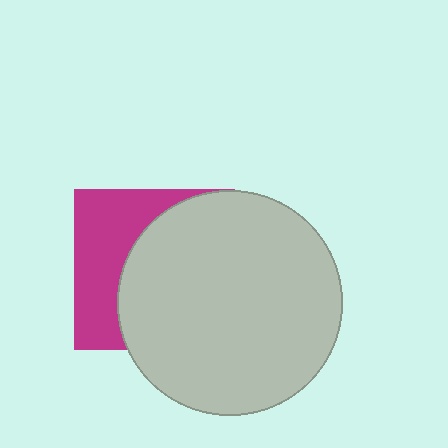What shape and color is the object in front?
The object in front is a light gray circle.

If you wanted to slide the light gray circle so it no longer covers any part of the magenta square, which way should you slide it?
Slide it right — that is the most direct way to separate the two shapes.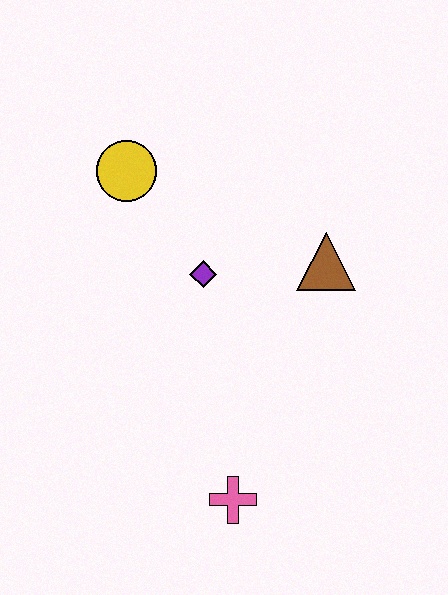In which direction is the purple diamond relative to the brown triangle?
The purple diamond is to the left of the brown triangle.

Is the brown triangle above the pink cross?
Yes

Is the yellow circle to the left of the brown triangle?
Yes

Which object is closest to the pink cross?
The purple diamond is closest to the pink cross.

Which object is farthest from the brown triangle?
The pink cross is farthest from the brown triangle.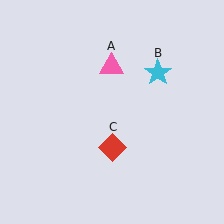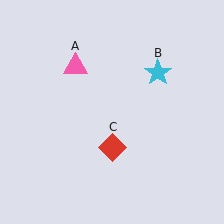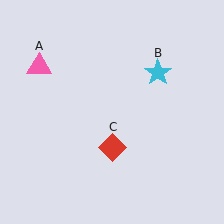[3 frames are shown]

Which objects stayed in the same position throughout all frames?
Cyan star (object B) and red diamond (object C) remained stationary.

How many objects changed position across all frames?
1 object changed position: pink triangle (object A).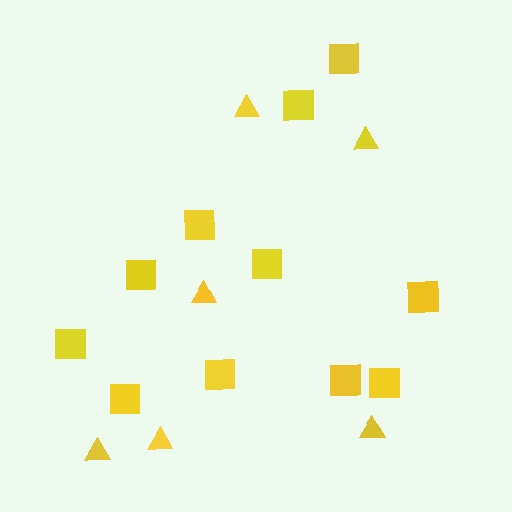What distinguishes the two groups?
There are 2 groups: one group of triangles (6) and one group of squares (11).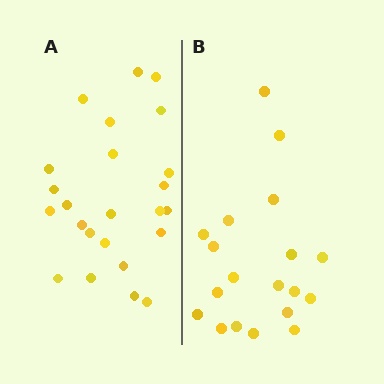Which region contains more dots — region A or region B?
Region A (the left region) has more dots.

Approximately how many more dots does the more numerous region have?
Region A has about 5 more dots than region B.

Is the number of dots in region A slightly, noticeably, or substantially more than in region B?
Region A has noticeably more, but not dramatically so. The ratio is roughly 1.3 to 1.